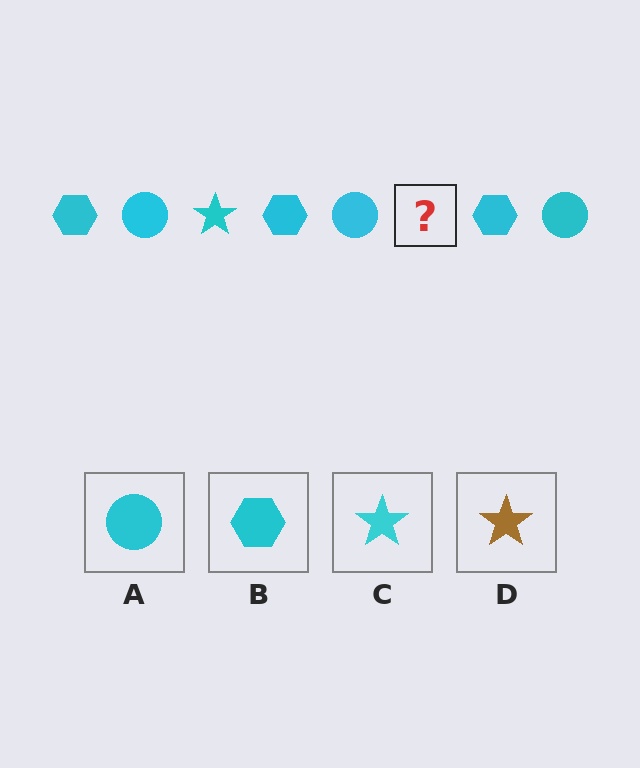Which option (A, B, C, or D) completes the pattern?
C.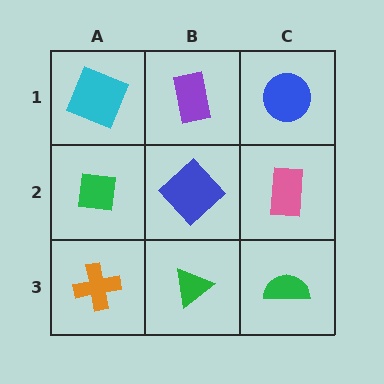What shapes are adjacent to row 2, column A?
A cyan square (row 1, column A), an orange cross (row 3, column A), a blue diamond (row 2, column B).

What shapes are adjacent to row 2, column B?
A purple rectangle (row 1, column B), a green triangle (row 3, column B), a green square (row 2, column A), a pink rectangle (row 2, column C).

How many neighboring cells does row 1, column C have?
2.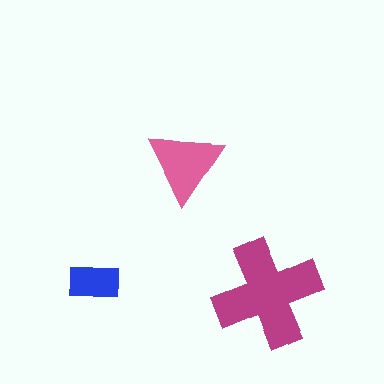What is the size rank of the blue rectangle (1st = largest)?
3rd.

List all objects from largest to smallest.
The magenta cross, the pink triangle, the blue rectangle.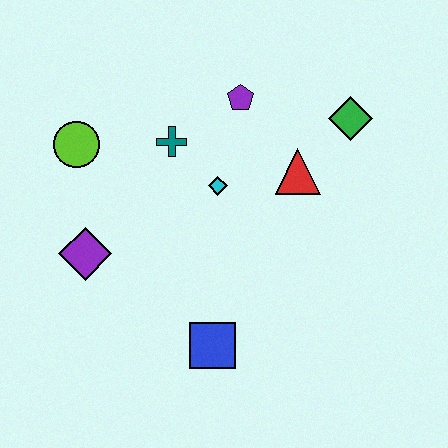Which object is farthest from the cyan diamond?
The blue square is farthest from the cyan diamond.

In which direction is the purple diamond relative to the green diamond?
The purple diamond is to the left of the green diamond.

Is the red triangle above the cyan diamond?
Yes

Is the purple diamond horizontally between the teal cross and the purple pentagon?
No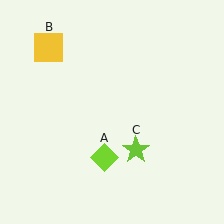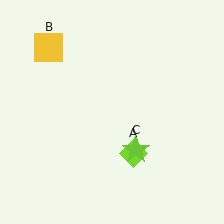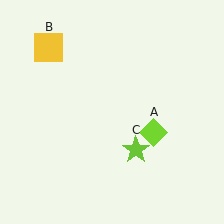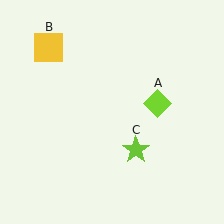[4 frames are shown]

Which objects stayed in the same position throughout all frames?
Yellow square (object B) and lime star (object C) remained stationary.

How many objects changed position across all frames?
1 object changed position: lime diamond (object A).